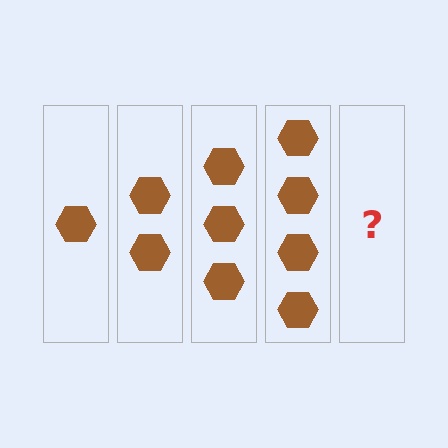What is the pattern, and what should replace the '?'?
The pattern is that each step adds one more hexagon. The '?' should be 5 hexagons.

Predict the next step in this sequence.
The next step is 5 hexagons.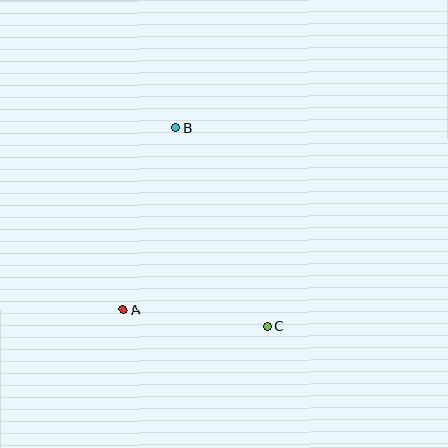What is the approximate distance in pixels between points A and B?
The distance between A and B is approximately 189 pixels.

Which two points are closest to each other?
Points A and C are closest to each other.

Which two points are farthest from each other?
Points B and C are farthest from each other.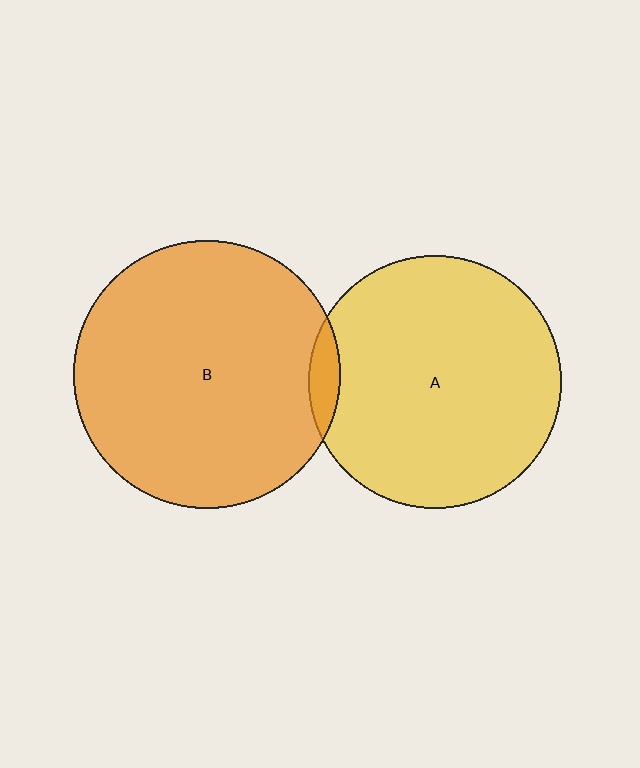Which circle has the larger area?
Circle B (orange).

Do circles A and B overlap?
Yes.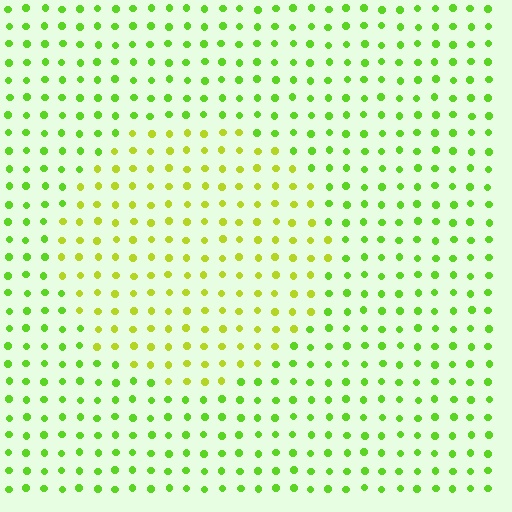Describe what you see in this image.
The image is filled with small lime elements in a uniform arrangement. A circle-shaped region is visible where the elements are tinted to a slightly different hue, forming a subtle color boundary.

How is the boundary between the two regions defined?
The boundary is defined purely by a slight shift in hue (about 30 degrees). Spacing, size, and orientation are identical on both sides.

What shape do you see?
I see a circle.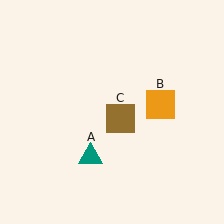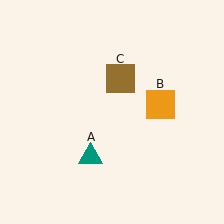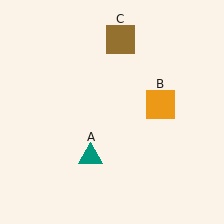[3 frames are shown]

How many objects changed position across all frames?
1 object changed position: brown square (object C).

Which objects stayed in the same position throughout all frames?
Teal triangle (object A) and orange square (object B) remained stationary.